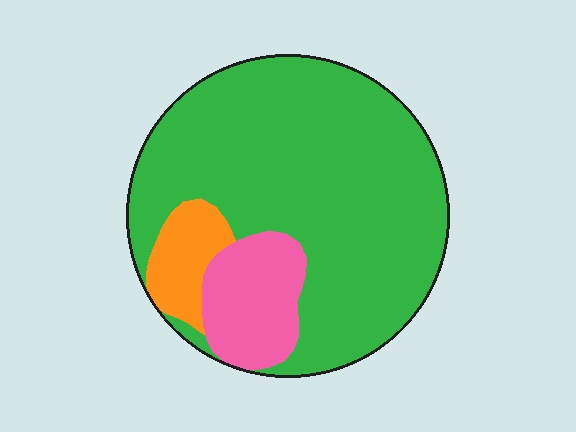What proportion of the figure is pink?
Pink covers about 15% of the figure.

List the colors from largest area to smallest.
From largest to smallest: green, pink, orange.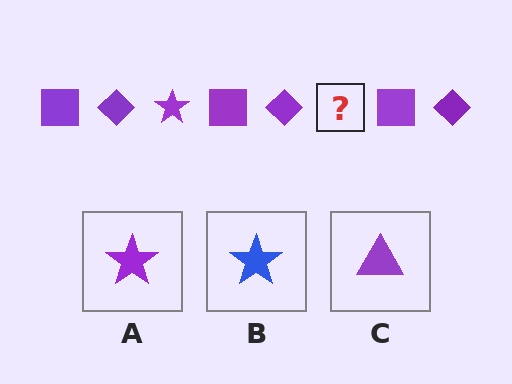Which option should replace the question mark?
Option A.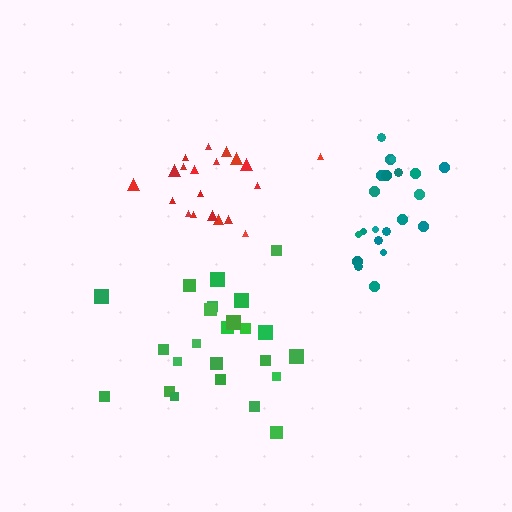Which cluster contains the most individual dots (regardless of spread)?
Green (24).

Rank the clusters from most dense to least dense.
red, teal, green.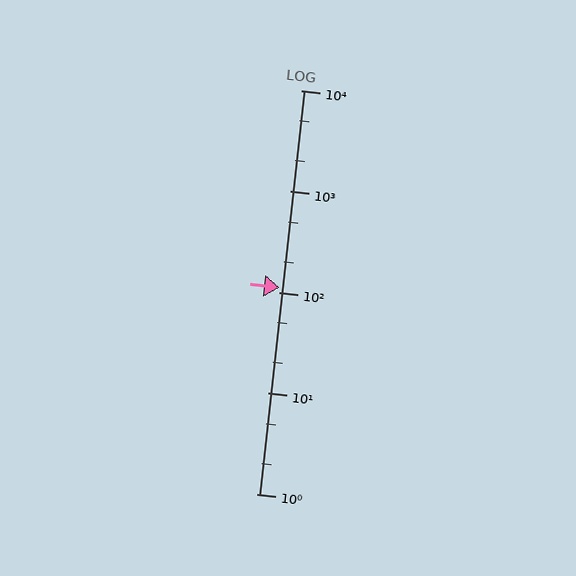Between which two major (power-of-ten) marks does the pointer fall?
The pointer is between 100 and 1000.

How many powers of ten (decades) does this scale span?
The scale spans 4 decades, from 1 to 10000.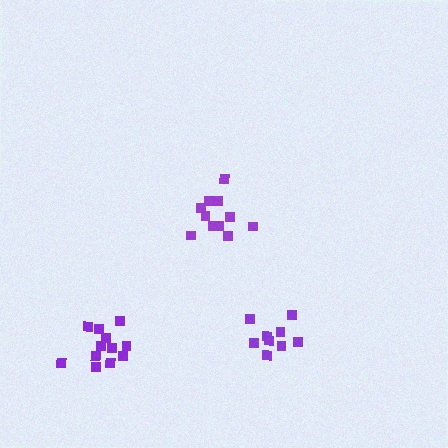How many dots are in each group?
Group 1: 11 dots, Group 2: 9 dots, Group 3: 12 dots (32 total).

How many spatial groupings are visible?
There are 3 spatial groupings.